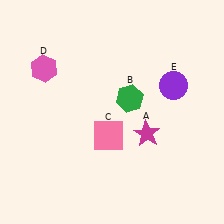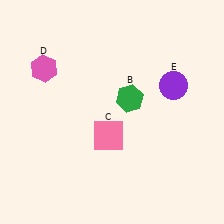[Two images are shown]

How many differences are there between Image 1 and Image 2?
There is 1 difference between the two images.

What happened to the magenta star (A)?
The magenta star (A) was removed in Image 2. It was in the bottom-right area of Image 1.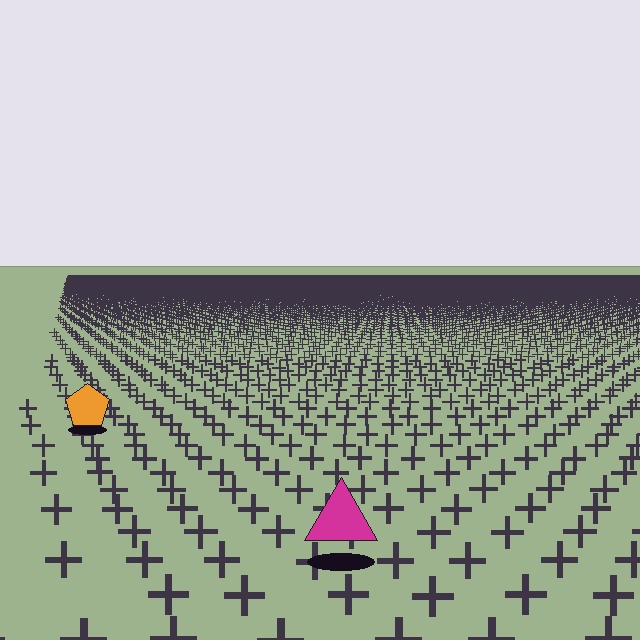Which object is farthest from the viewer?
The orange pentagon is farthest from the viewer. It appears smaller and the ground texture around it is denser.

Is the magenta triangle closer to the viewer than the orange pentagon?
Yes. The magenta triangle is closer — you can tell from the texture gradient: the ground texture is coarser near it.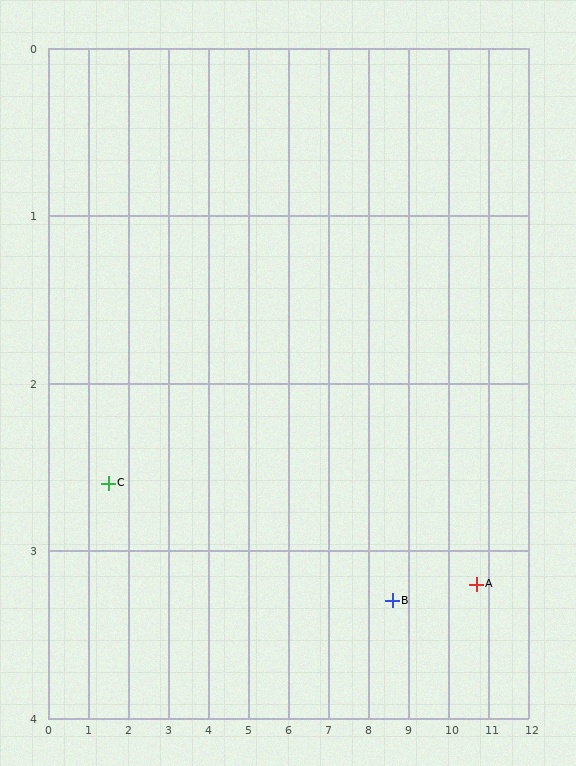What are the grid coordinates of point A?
Point A is at approximately (10.7, 3.2).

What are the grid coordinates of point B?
Point B is at approximately (8.6, 3.3).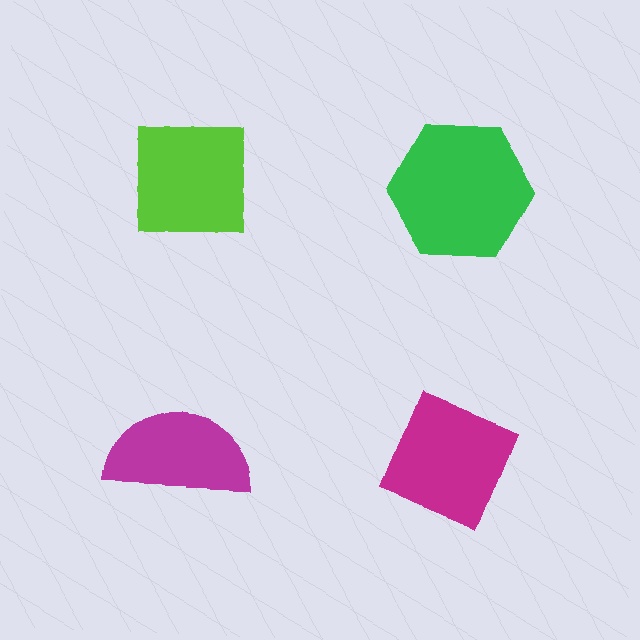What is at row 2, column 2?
A magenta diamond.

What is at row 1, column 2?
A green hexagon.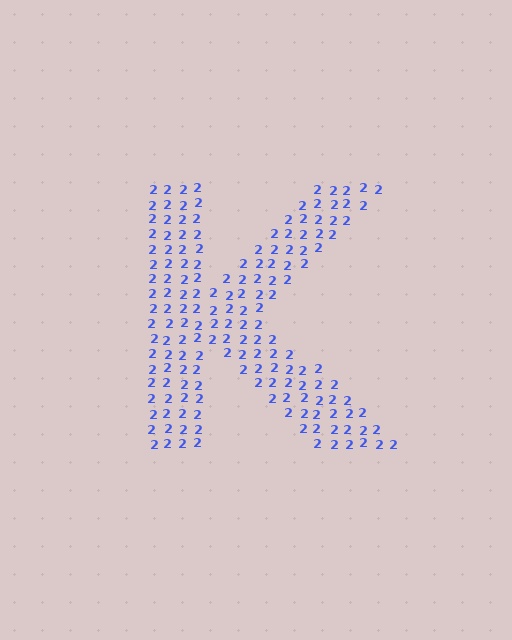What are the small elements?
The small elements are digit 2's.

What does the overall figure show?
The overall figure shows the letter K.